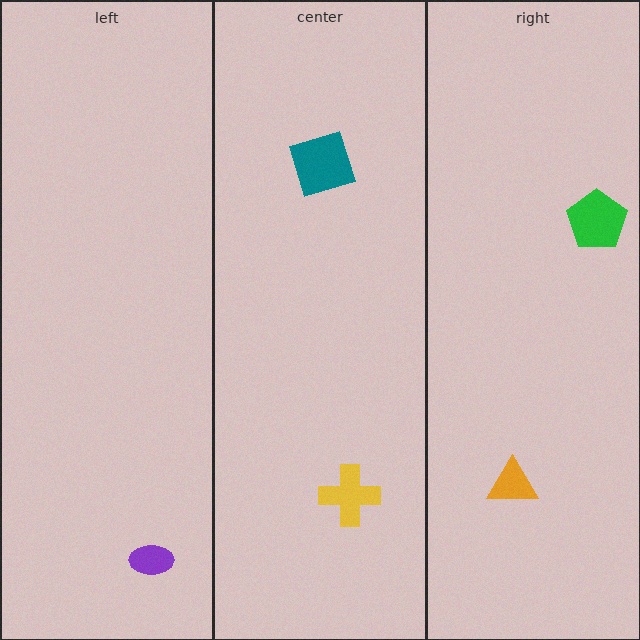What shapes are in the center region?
The yellow cross, the teal square.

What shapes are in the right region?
The green pentagon, the orange triangle.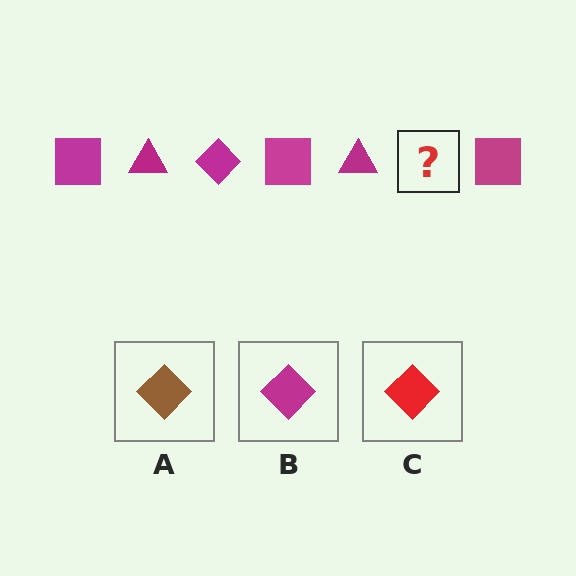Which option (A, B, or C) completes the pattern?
B.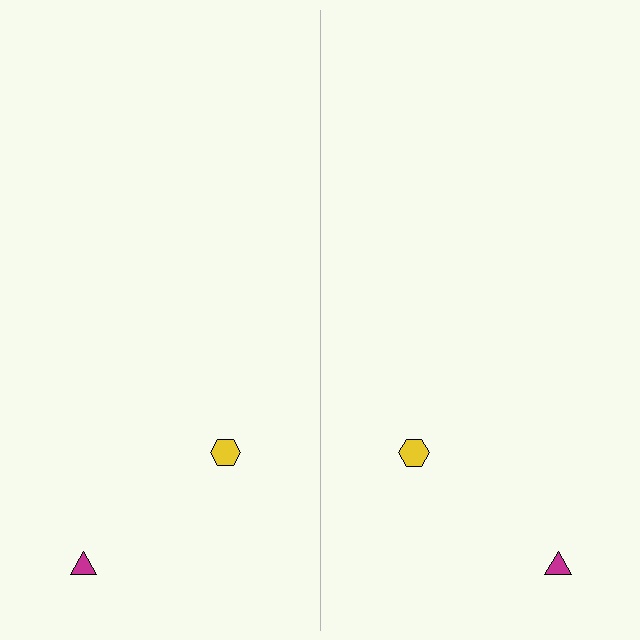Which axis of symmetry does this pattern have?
The pattern has a vertical axis of symmetry running through the center of the image.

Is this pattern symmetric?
Yes, this pattern has bilateral (reflection) symmetry.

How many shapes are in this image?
There are 4 shapes in this image.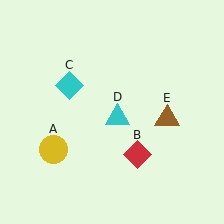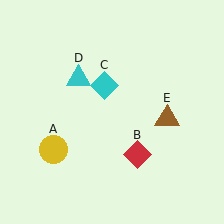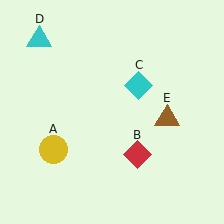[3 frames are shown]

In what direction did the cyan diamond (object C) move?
The cyan diamond (object C) moved right.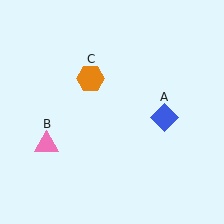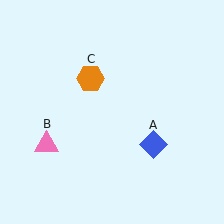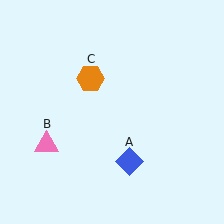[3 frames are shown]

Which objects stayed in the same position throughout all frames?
Pink triangle (object B) and orange hexagon (object C) remained stationary.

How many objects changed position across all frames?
1 object changed position: blue diamond (object A).